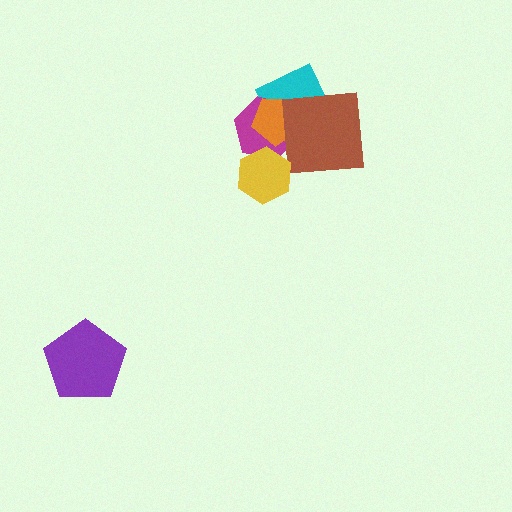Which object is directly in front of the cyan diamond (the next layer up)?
The magenta hexagon is directly in front of the cyan diamond.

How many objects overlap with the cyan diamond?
3 objects overlap with the cyan diamond.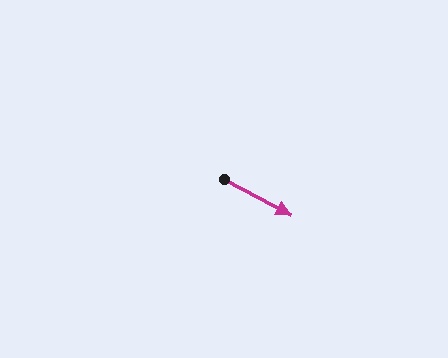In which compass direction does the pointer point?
Southeast.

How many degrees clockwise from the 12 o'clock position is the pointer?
Approximately 118 degrees.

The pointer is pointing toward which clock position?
Roughly 4 o'clock.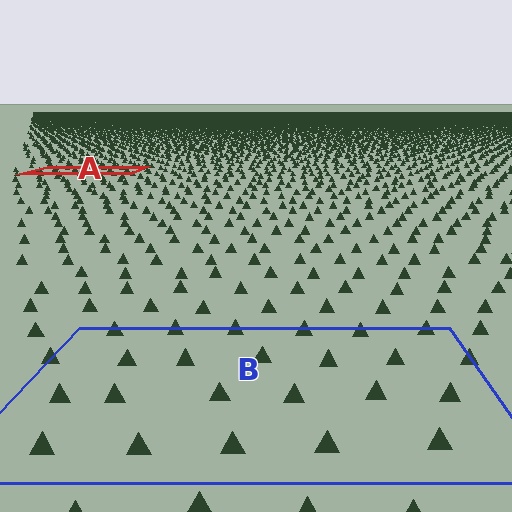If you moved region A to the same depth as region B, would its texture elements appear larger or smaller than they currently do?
They would appear larger. At a closer depth, the same texture elements are projected at a bigger on-screen size.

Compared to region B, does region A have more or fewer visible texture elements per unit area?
Region A has more texture elements per unit area — they are packed more densely because it is farther away.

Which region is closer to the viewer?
Region B is closer. The texture elements there are larger and more spread out.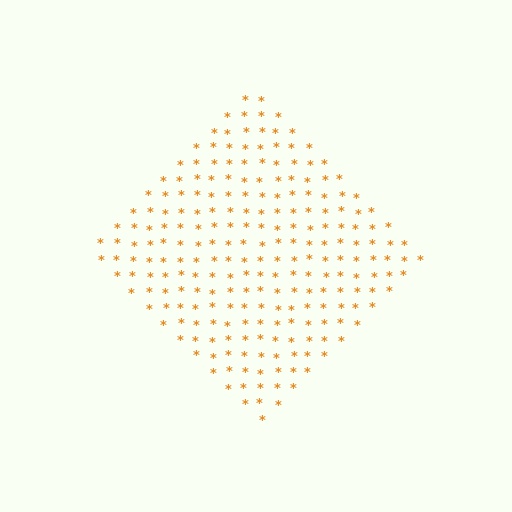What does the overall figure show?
The overall figure shows a diamond.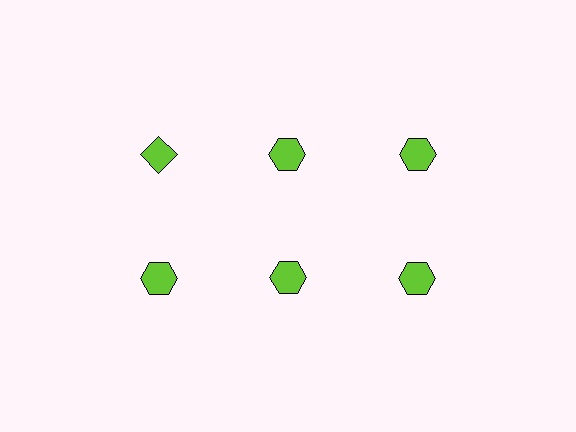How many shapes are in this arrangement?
There are 6 shapes arranged in a grid pattern.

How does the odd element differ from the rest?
It has a different shape: diamond instead of hexagon.